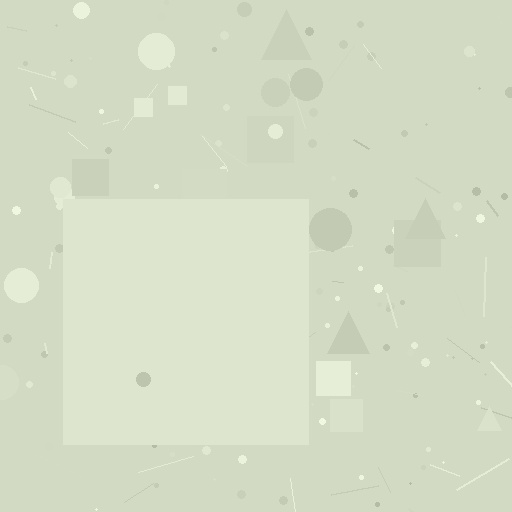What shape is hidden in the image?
A square is hidden in the image.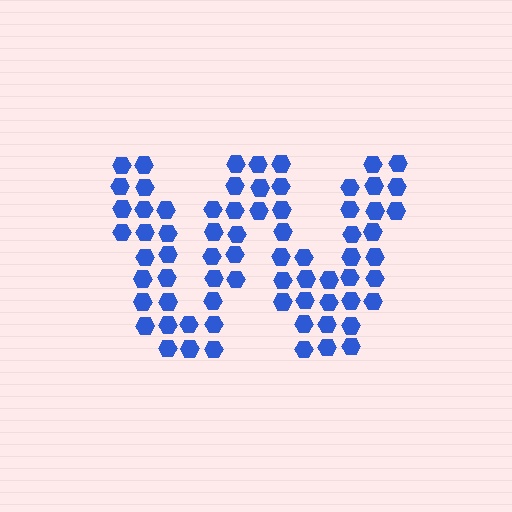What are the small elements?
The small elements are hexagons.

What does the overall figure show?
The overall figure shows the letter W.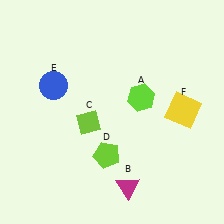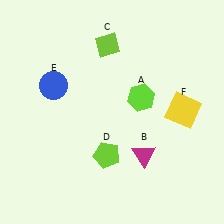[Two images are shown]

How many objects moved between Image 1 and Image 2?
2 objects moved between the two images.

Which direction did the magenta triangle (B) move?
The magenta triangle (B) moved up.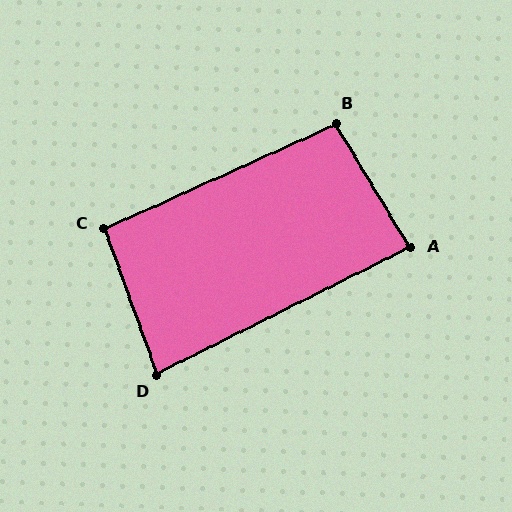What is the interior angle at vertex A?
Approximately 86 degrees (approximately right).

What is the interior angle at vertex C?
Approximately 94 degrees (approximately right).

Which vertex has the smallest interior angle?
D, at approximately 83 degrees.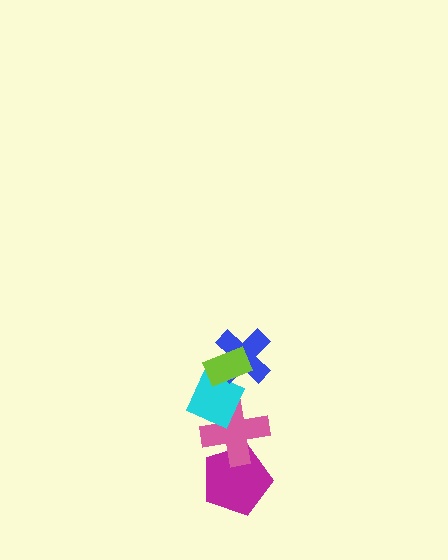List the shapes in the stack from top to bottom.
From top to bottom: the lime rectangle, the blue cross, the cyan diamond, the pink cross, the magenta pentagon.